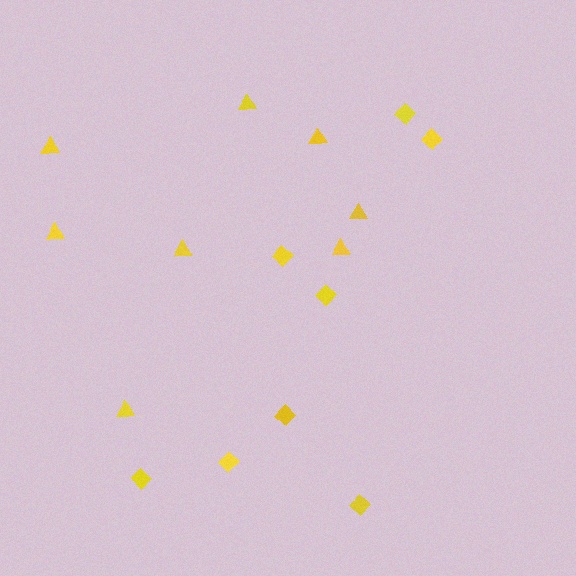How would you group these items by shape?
There are 2 groups: one group of diamonds (8) and one group of triangles (8).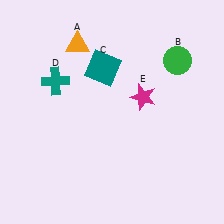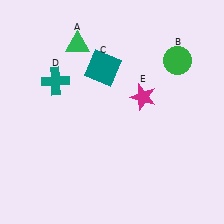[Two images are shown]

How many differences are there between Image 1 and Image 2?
There is 1 difference between the two images.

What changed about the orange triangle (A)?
In Image 1, A is orange. In Image 2, it changed to green.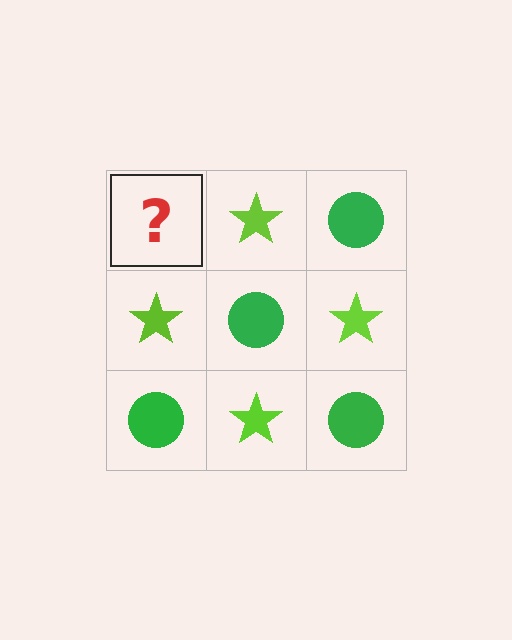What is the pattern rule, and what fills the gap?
The rule is that it alternates green circle and lime star in a checkerboard pattern. The gap should be filled with a green circle.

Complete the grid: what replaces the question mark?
The question mark should be replaced with a green circle.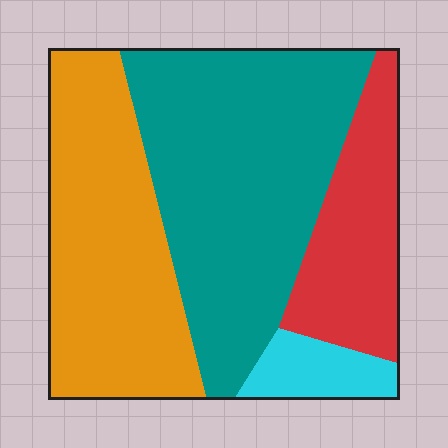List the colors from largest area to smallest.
From largest to smallest: teal, orange, red, cyan.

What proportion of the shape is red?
Red takes up about one sixth (1/6) of the shape.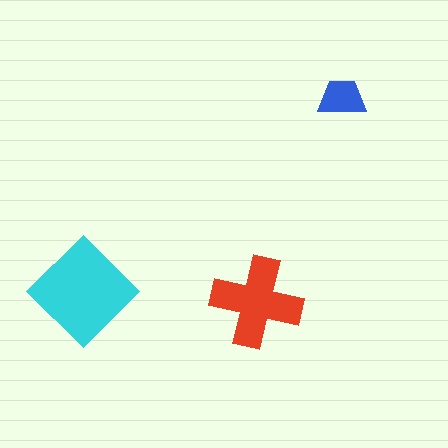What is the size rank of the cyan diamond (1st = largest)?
1st.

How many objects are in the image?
There are 3 objects in the image.